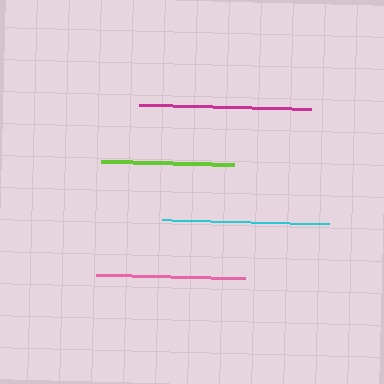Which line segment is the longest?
The magenta line is the longest at approximately 172 pixels.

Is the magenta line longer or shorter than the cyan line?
The magenta line is longer than the cyan line.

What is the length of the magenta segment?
The magenta segment is approximately 172 pixels long.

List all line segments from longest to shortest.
From longest to shortest: magenta, cyan, pink, lime.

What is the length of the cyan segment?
The cyan segment is approximately 168 pixels long.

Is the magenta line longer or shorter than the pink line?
The magenta line is longer than the pink line.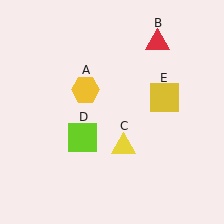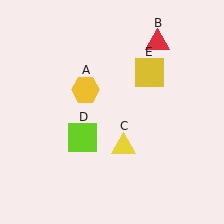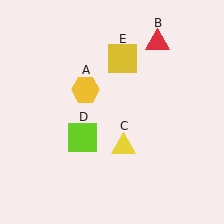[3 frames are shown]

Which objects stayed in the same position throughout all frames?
Yellow hexagon (object A) and red triangle (object B) and yellow triangle (object C) and lime square (object D) remained stationary.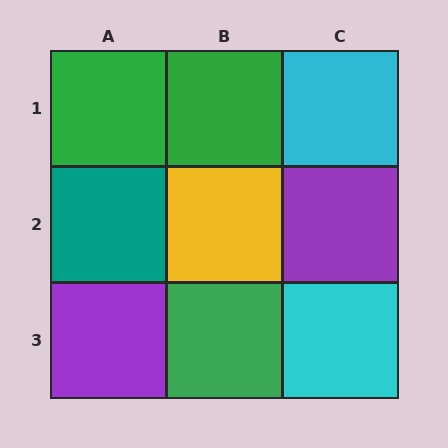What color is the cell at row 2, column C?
Purple.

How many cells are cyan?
2 cells are cyan.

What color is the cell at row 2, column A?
Teal.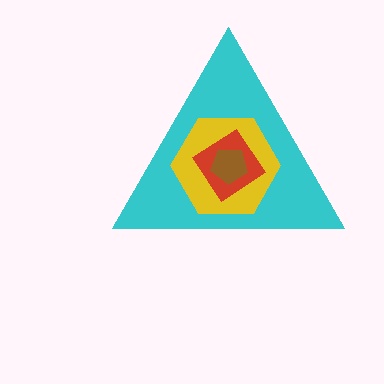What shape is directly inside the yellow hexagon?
The red diamond.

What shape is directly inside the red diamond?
The brown pentagon.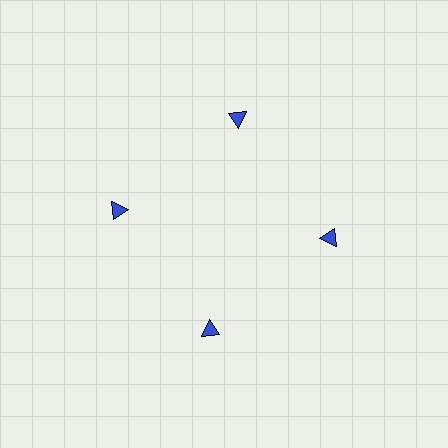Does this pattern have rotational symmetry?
Yes, this pattern has 4-fold rotational symmetry. It looks the same after rotating 90 degrees around the center.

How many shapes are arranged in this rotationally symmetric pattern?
There are 4 shapes, arranged in 4 groups of 1.